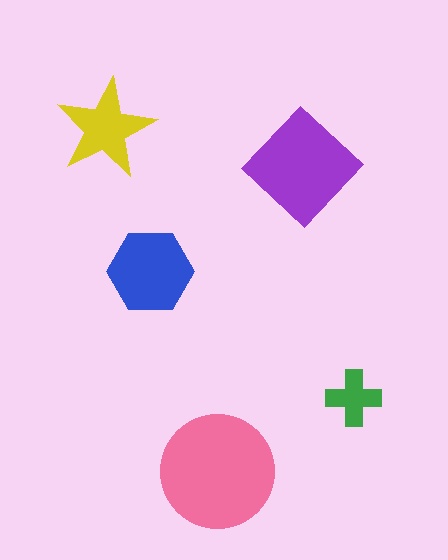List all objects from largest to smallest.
The pink circle, the purple diamond, the blue hexagon, the yellow star, the green cross.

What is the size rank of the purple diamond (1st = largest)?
2nd.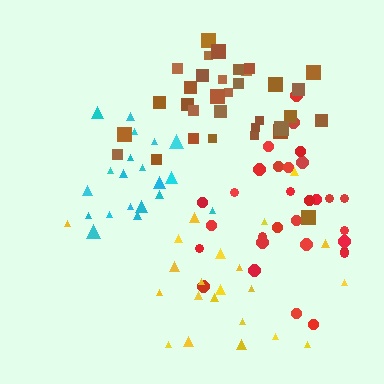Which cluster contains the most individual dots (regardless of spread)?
Brown (34).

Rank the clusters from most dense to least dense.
brown, red, cyan, yellow.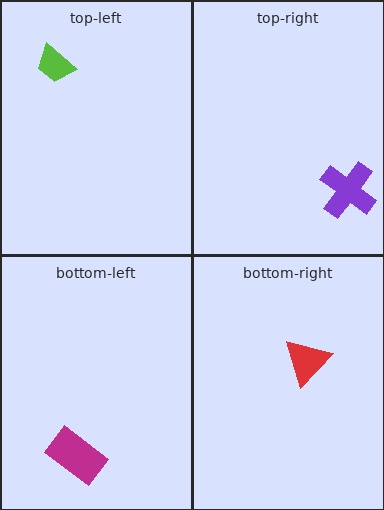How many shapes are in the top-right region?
1.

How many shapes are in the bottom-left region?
1.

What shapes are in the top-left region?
The lime trapezoid.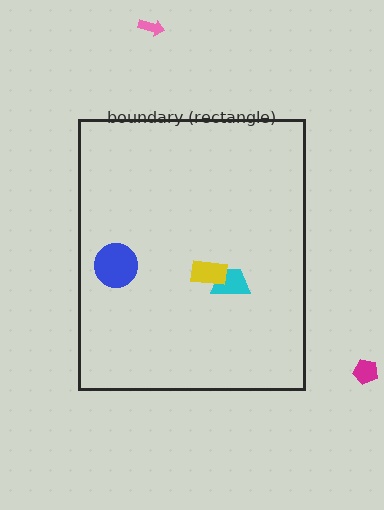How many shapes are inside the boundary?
3 inside, 2 outside.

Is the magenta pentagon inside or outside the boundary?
Outside.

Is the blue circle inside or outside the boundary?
Inside.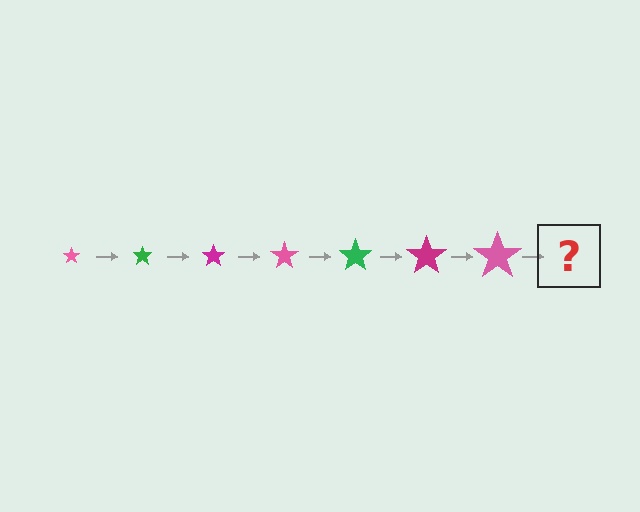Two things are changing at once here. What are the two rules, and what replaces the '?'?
The two rules are that the star grows larger each step and the color cycles through pink, green, and magenta. The '?' should be a green star, larger than the previous one.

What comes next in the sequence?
The next element should be a green star, larger than the previous one.